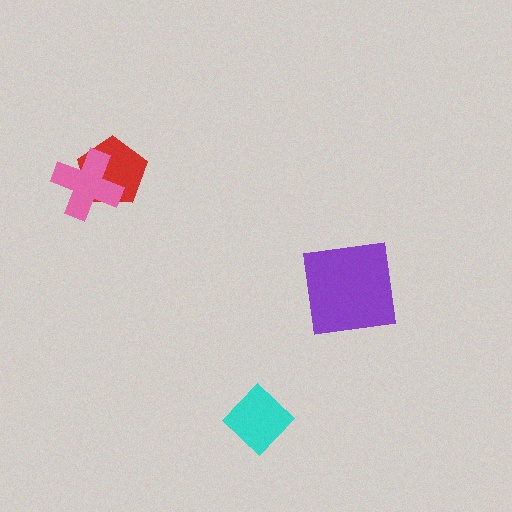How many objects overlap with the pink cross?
1 object overlaps with the pink cross.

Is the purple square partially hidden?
No, no other shape covers it.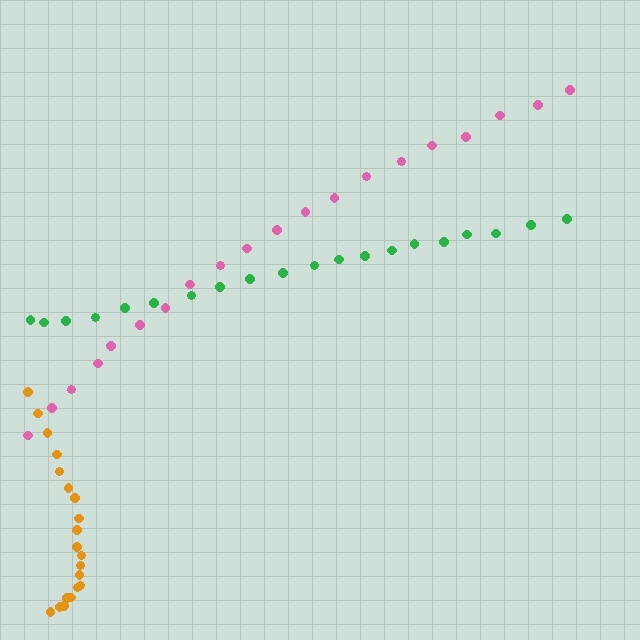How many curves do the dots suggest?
There are 3 distinct paths.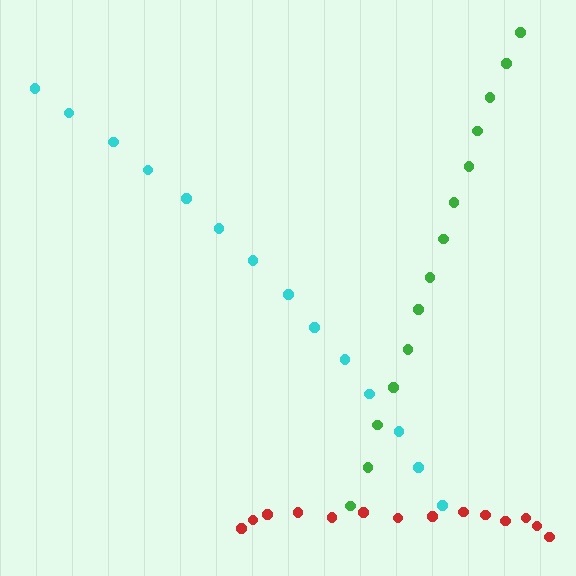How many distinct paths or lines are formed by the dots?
There are 3 distinct paths.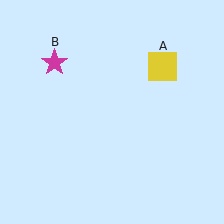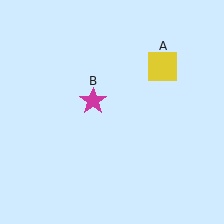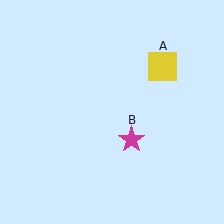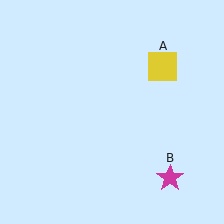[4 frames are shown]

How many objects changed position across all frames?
1 object changed position: magenta star (object B).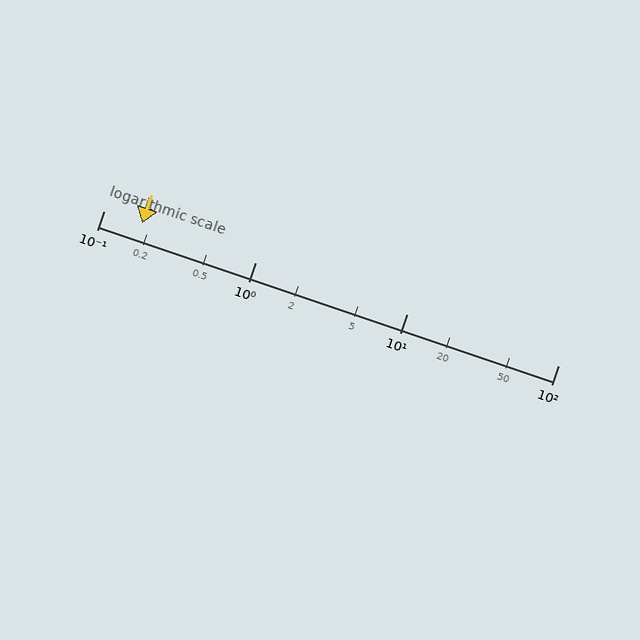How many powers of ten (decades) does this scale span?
The scale spans 3 decades, from 0.1 to 100.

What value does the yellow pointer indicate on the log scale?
The pointer indicates approximately 0.18.